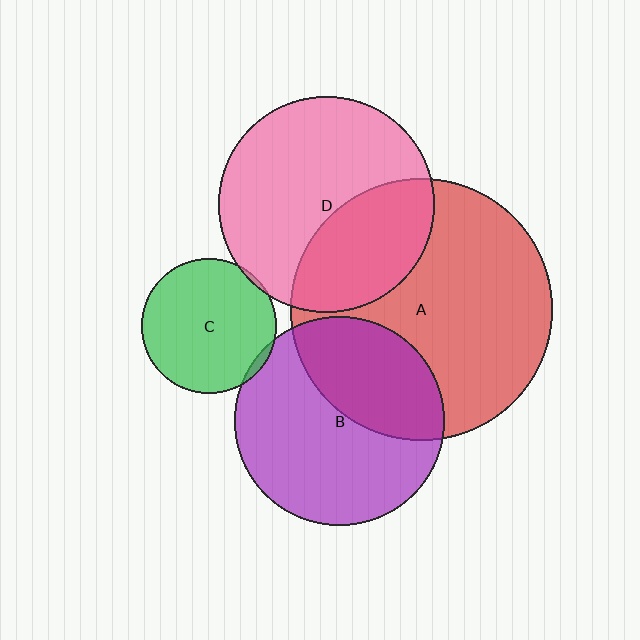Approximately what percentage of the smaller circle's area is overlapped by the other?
Approximately 5%.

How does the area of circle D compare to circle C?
Approximately 2.6 times.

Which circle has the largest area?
Circle A (red).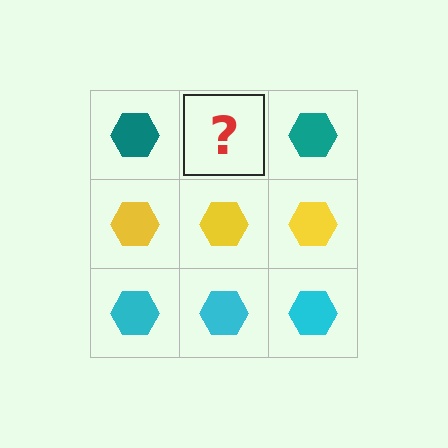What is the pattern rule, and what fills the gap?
The rule is that each row has a consistent color. The gap should be filled with a teal hexagon.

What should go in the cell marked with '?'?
The missing cell should contain a teal hexagon.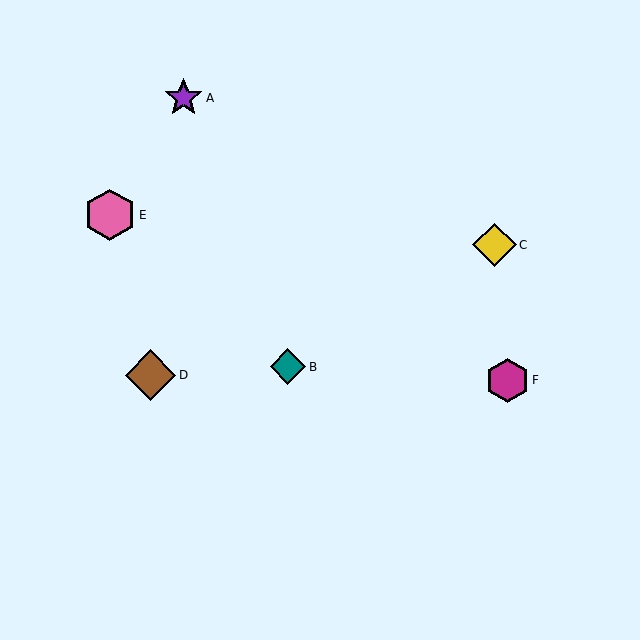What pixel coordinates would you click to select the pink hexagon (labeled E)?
Click at (110, 215) to select the pink hexagon E.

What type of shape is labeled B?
Shape B is a teal diamond.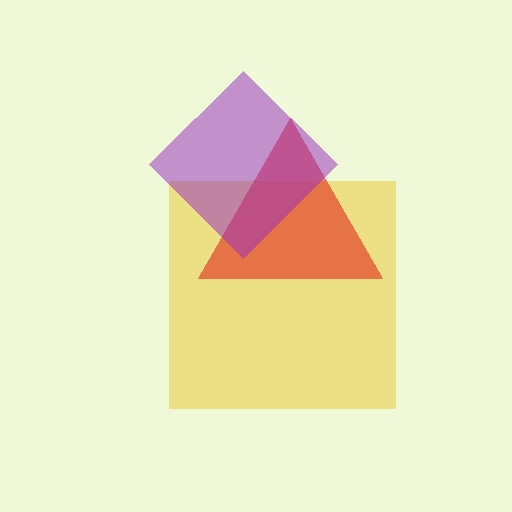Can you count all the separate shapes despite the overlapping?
Yes, there are 3 separate shapes.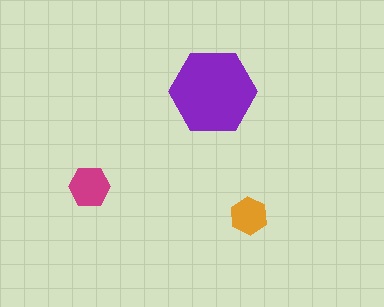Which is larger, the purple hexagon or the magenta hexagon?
The purple one.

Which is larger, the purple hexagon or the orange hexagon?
The purple one.